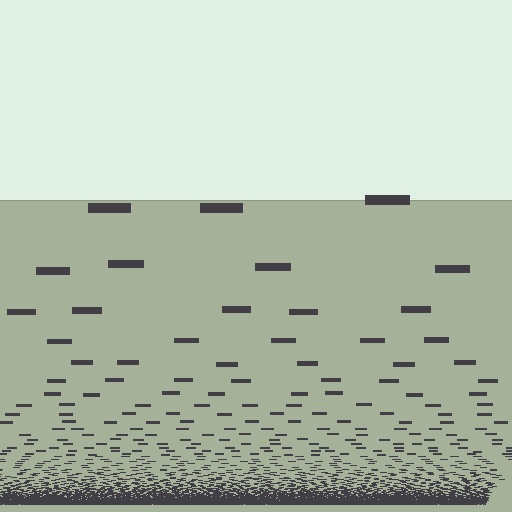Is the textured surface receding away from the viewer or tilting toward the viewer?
The surface appears to tilt toward the viewer. Texture elements get larger and sparser toward the top.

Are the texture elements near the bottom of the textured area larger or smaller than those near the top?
Smaller. The gradient is inverted — elements near the bottom are smaller and denser.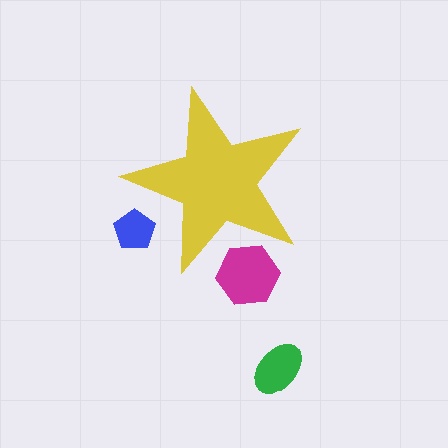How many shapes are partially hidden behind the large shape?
2 shapes are partially hidden.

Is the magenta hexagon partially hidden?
Yes, the magenta hexagon is partially hidden behind the yellow star.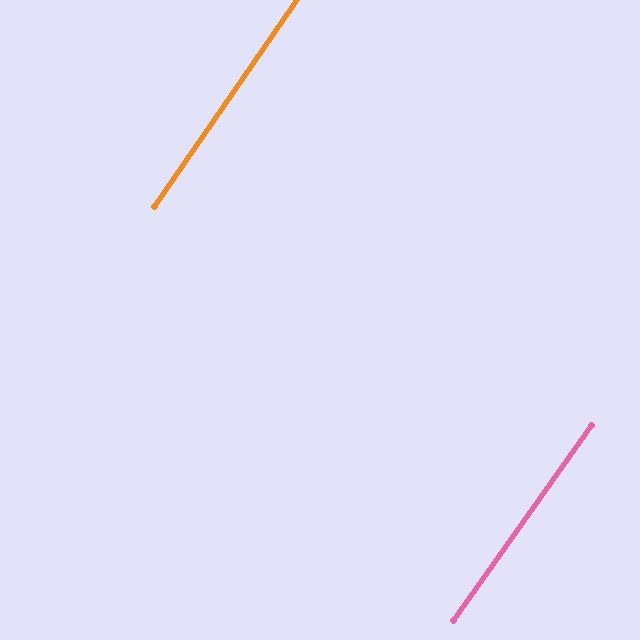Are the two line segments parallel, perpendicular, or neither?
Parallel — their directions differ by only 0.7°.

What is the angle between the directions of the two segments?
Approximately 1 degree.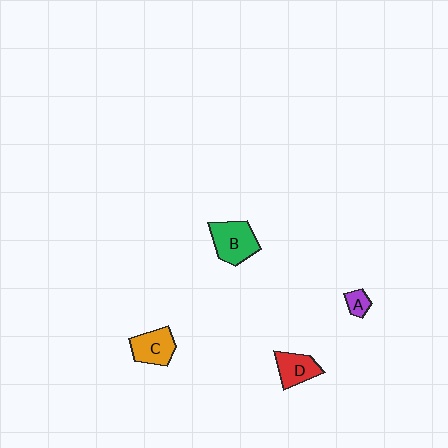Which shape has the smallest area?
Shape A (purple).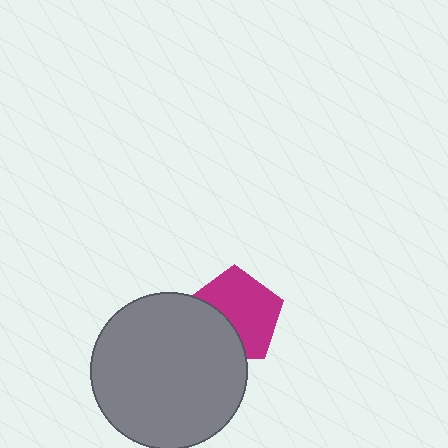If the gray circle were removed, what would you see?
You would see the complete magenta pentagon.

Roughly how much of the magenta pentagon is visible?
About half of it is visible (roughly 64%).